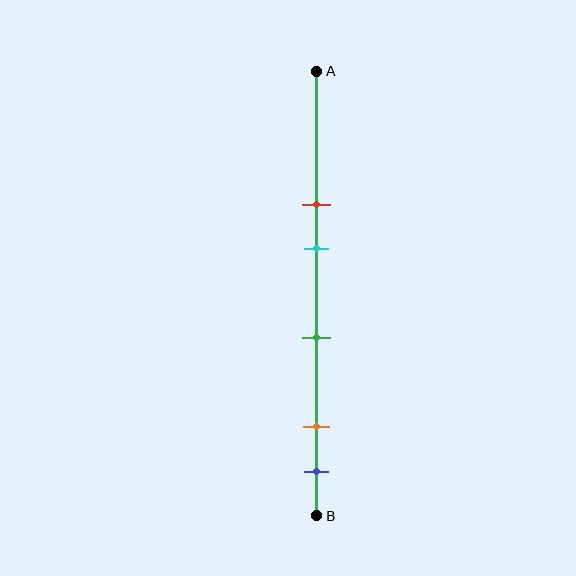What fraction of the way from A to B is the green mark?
The green mark is approximately 60% (0.6) of the way from A to B.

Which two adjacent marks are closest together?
The orange and blue marks are the closest adjacent pair.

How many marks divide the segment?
There are 5 marks dividing the segment.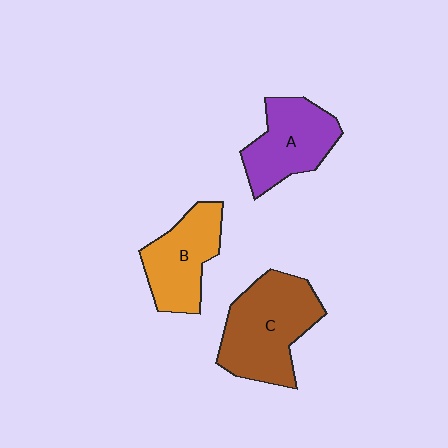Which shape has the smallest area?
Shape B (orange).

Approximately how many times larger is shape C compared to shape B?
Approximately 1.4 times.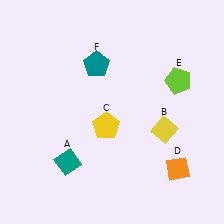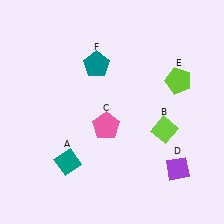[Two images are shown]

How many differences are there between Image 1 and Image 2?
There are 3 differences between the two images.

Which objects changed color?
B changed from yellow to lime. C changed from yellow to pink. D changed from orange to purple.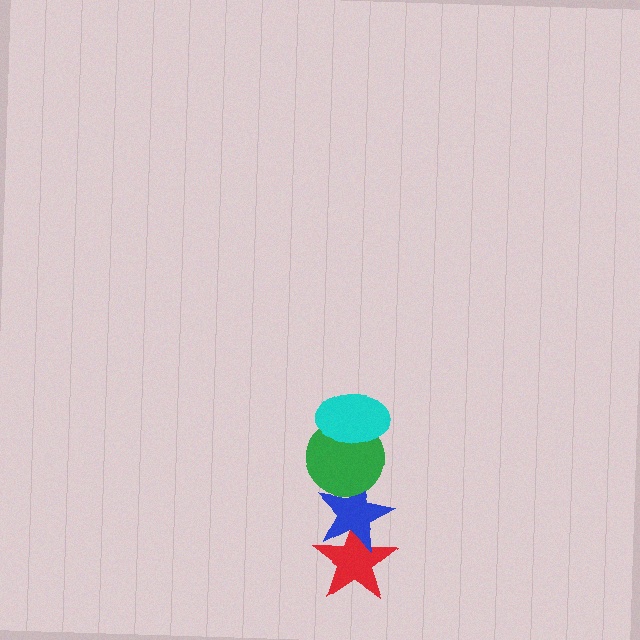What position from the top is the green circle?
The green circle is 2nd from the top.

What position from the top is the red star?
The red star is 4th from the top.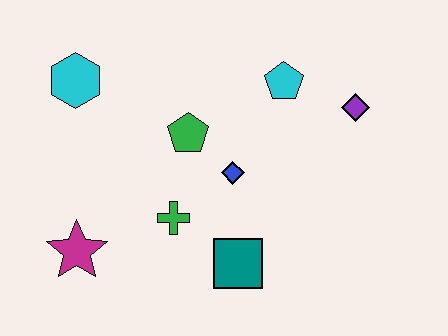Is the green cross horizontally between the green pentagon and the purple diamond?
No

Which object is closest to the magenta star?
The green cross is closest to the magenta star.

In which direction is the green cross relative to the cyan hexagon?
The green cross is below the cyan hexagon.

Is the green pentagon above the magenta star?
Yes